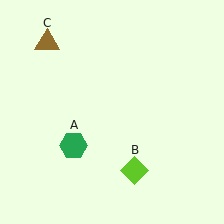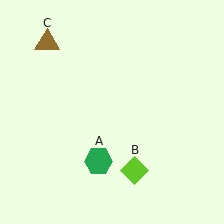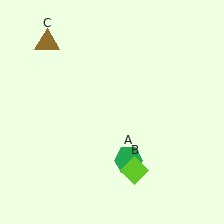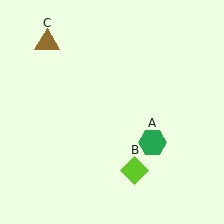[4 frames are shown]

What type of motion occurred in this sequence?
The green hexagon (object A) rotated counterclockwise around the center of the scene.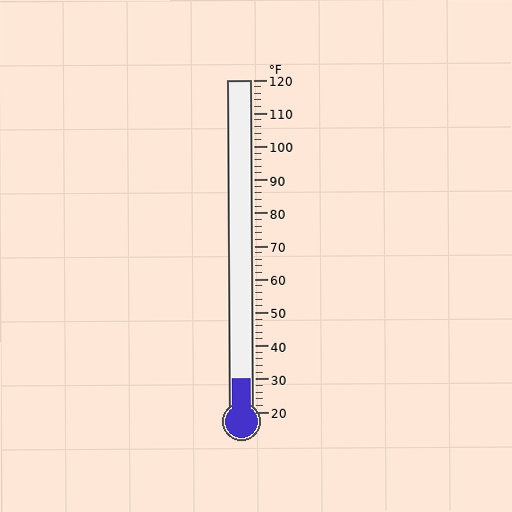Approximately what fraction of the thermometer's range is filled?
The thermometer is filled to approximately 10% of its range.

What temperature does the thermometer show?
The thermometer shows approximately 30°F.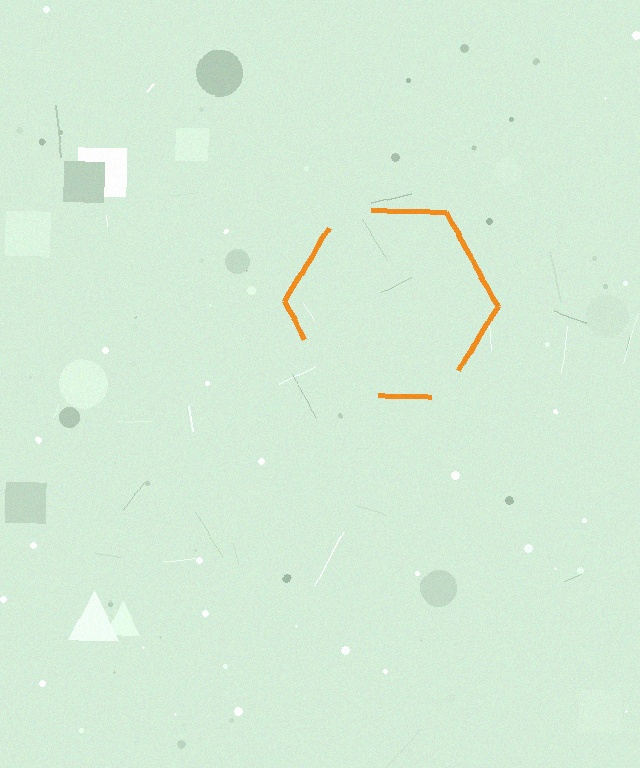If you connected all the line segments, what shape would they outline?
They would outline a hexagon.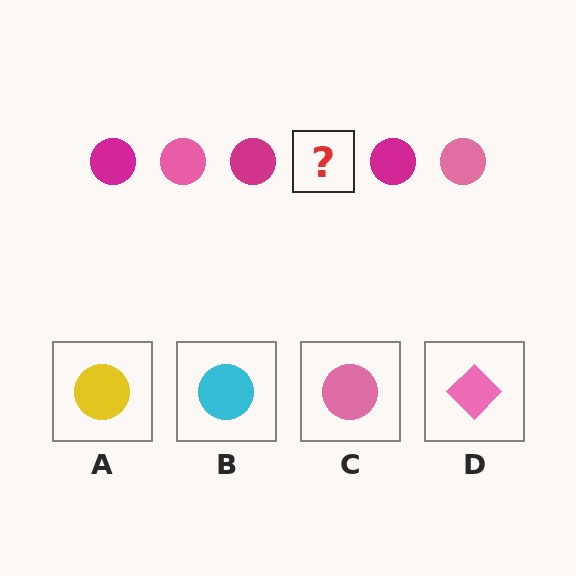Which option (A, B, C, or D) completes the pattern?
C.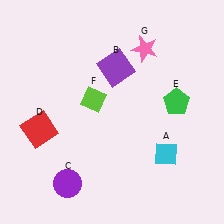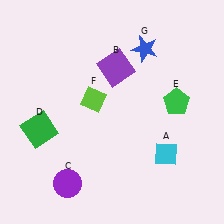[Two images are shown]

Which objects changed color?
D changed from red to green. G changed from pink to blue.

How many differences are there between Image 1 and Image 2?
There are 2 differences between the two images.